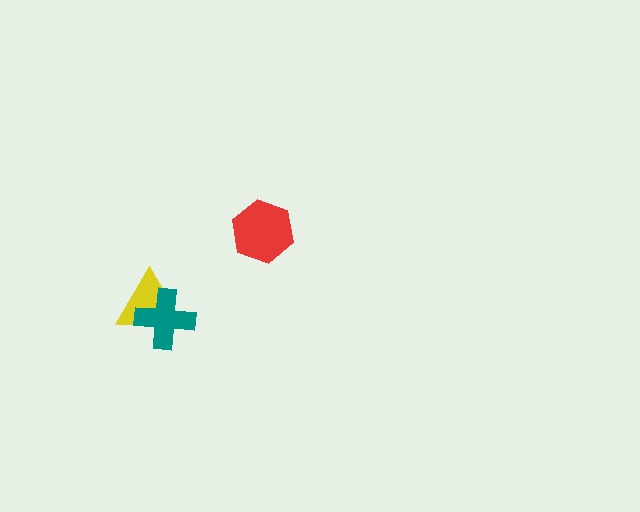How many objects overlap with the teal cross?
1 object overlaps with the teal cross.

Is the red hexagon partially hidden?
No, no other shape covers it.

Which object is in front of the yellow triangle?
The teal cross is in front of the yellow triangle.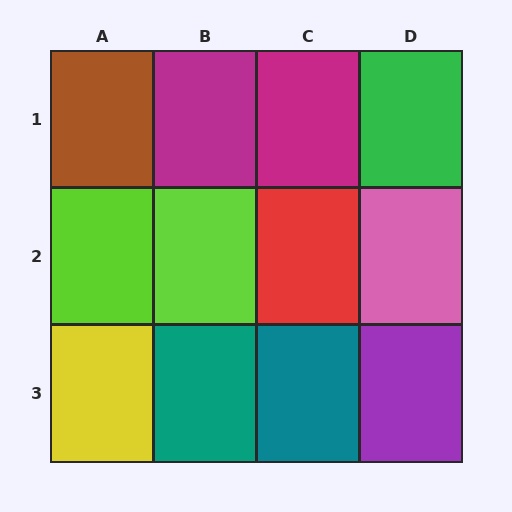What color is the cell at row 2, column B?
Lime.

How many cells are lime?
2 cells are lime.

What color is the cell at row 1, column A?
Brown.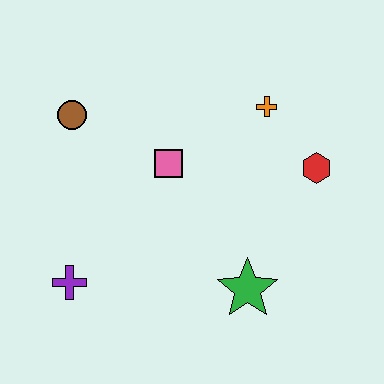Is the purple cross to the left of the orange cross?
Yes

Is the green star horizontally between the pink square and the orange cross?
Yes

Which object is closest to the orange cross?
The red hexagon is closest to the orange cross.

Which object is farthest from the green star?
The brown circle is farthest from the green star.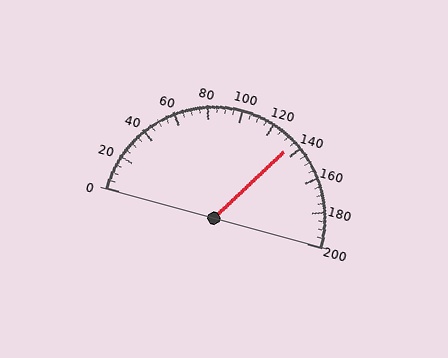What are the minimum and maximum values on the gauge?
The gauge ranges from 0 to 200.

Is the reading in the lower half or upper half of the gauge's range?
The reading is in the upper half of the range (0 to 200).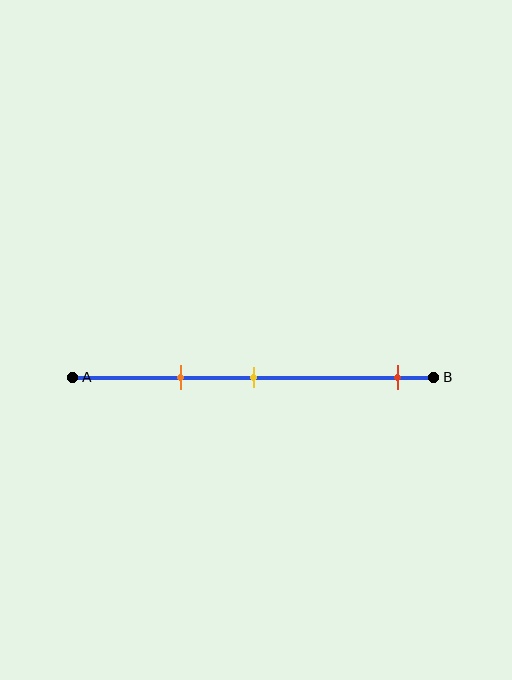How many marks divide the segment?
There are 3 marks dividing the segment.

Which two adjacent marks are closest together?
The orange and yellow marks are the closest adjacent pair.